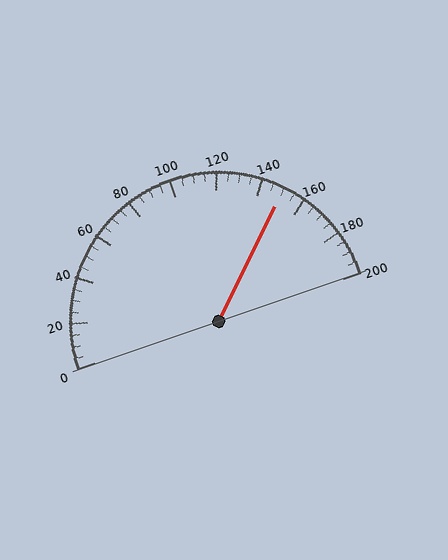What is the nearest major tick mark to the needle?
The nearest major tick mark is 160.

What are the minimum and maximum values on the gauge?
The gauge ranges from 0 to 200.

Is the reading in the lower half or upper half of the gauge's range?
The reading is in the upper half of the range (0 to 200).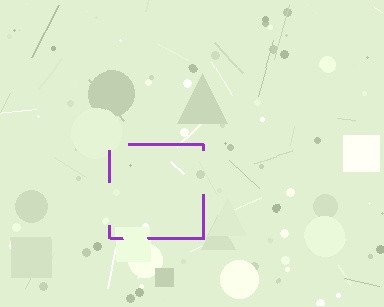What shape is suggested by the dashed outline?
The dashed outline suggests a square.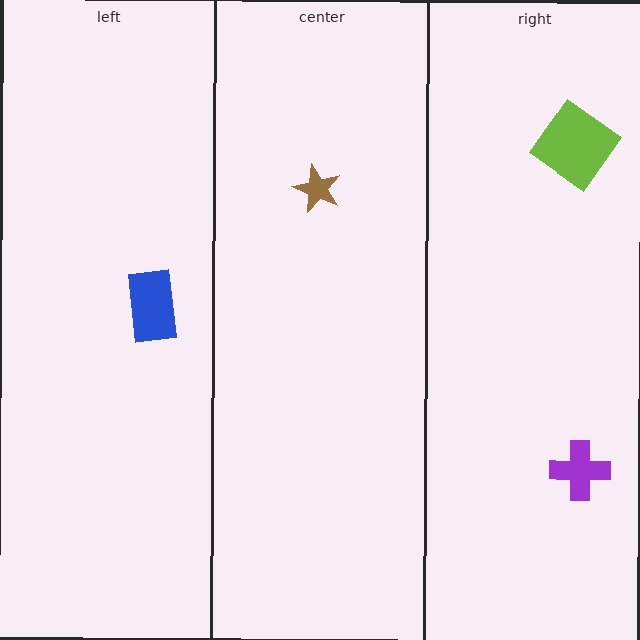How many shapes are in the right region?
2.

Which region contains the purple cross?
The right region.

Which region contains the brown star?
The center region.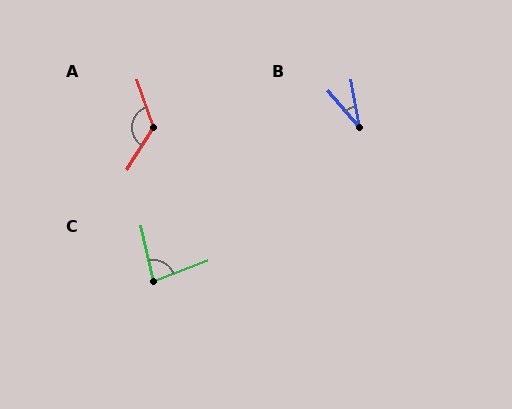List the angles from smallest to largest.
B (30°), C (82°), A (128°).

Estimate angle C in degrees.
Approximately 82 degrees.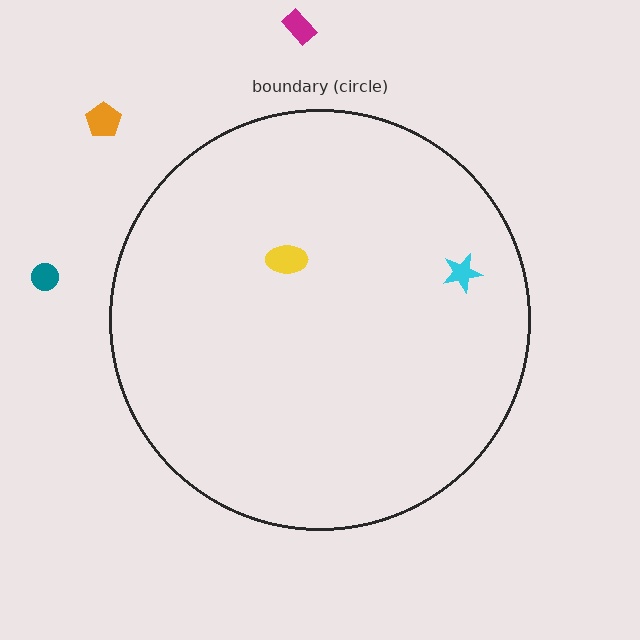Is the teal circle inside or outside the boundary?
Outside.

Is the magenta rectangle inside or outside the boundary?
Outside.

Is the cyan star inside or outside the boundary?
Inside.